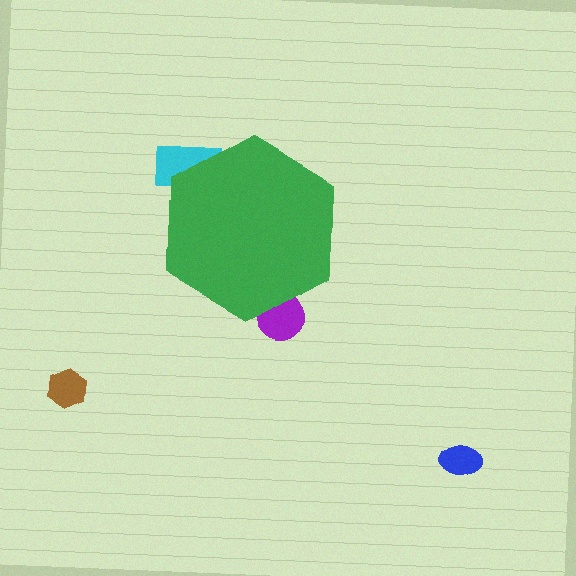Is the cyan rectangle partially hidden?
Yes, the cyan rectangle is partially hidden behind the green hexagon.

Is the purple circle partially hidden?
Yes, the purple circle is partially hidden behind the green hexagon.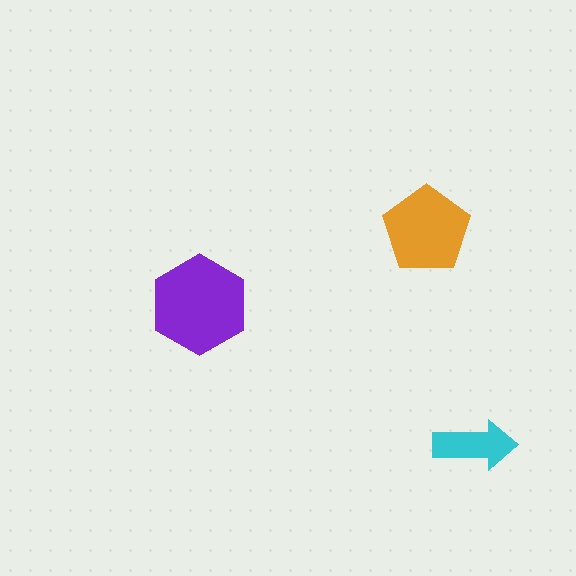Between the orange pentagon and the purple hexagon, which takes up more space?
The purple hexagon.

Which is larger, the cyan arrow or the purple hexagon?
The purple hexagon.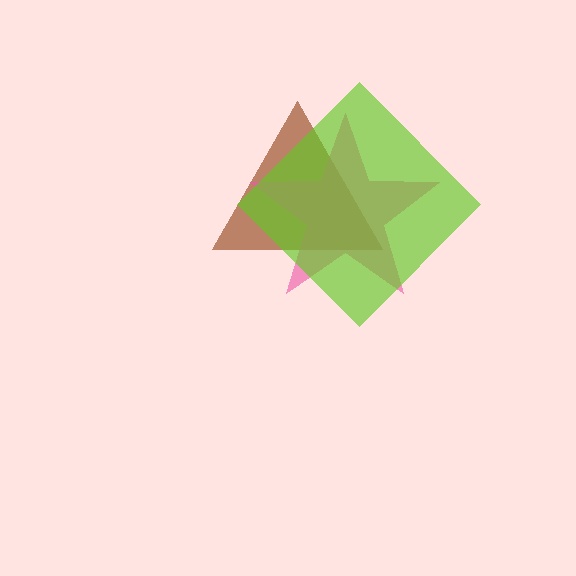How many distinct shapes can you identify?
There are 3 distinct shapes: a brown triangle, a pink star, a lime diamond.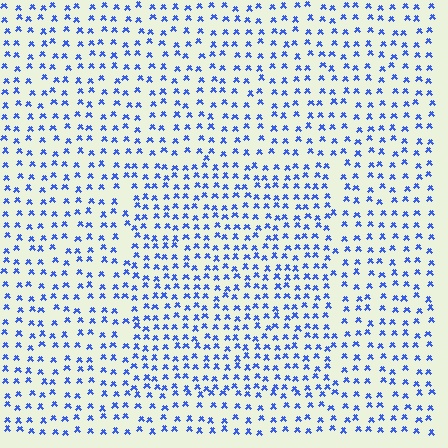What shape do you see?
I see a rectangle.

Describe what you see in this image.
The image contains small blue elements arranged at two different densities. A rectangle-shaped region is visible where the elements are more densely packed than the surrounding area.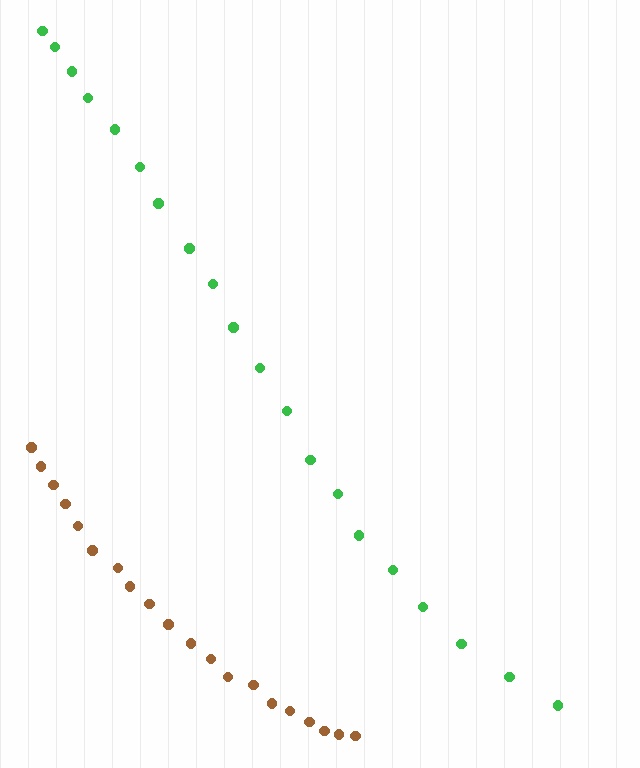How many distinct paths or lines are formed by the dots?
There are 2 distinct paths.